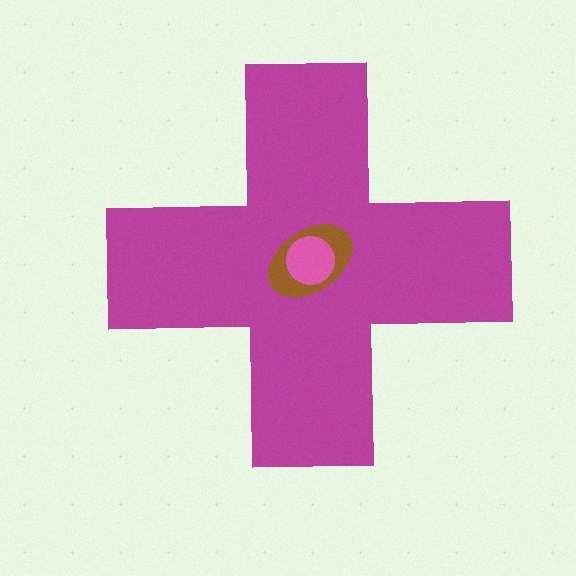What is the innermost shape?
The pink circle.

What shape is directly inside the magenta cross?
The brown ellipse.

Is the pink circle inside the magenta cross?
Yes.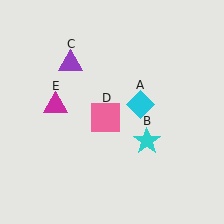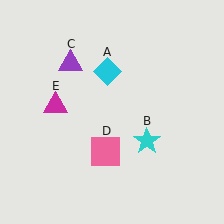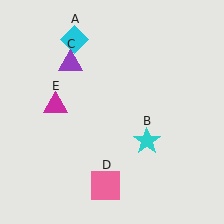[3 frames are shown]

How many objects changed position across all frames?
2 objects changed position: cyan diamond (object A), pink square (object D).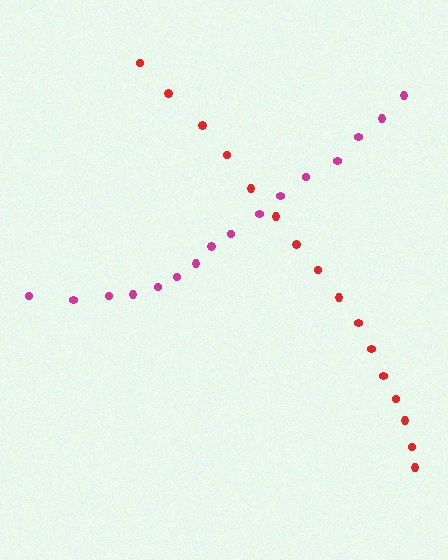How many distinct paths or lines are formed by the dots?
There are 2 distinct paths.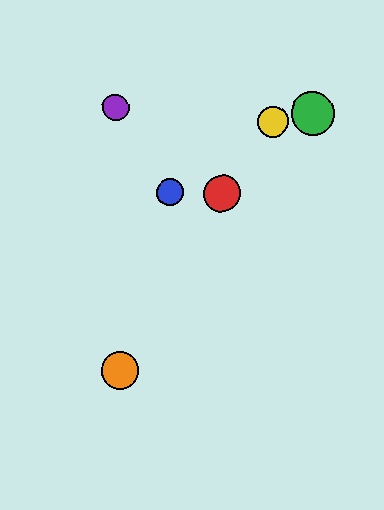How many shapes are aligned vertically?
2 shapes (the purple circle, the orange circle) are aligned vertically.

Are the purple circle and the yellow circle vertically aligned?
No, the purple circle is at x≈115 and the yellow circle is at x≈273.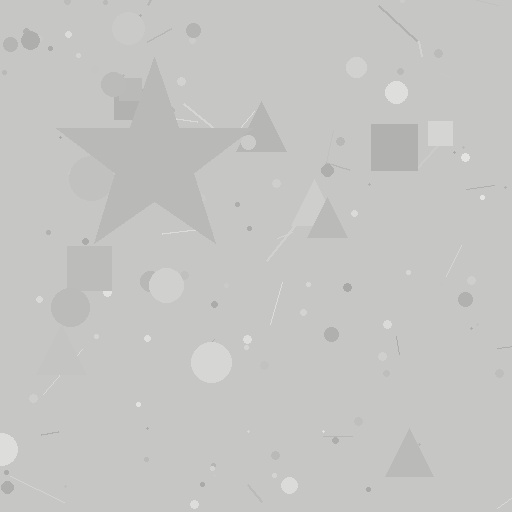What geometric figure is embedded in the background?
A star is embedded in the background.